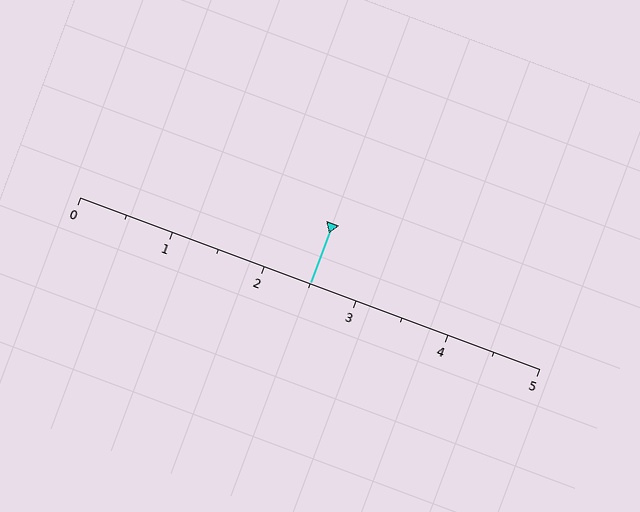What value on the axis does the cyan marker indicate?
The marker indicates approximately 2.5.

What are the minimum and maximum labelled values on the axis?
The axis runs from 0 to 5.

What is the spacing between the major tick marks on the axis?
The major ticks are spaced 1 apart.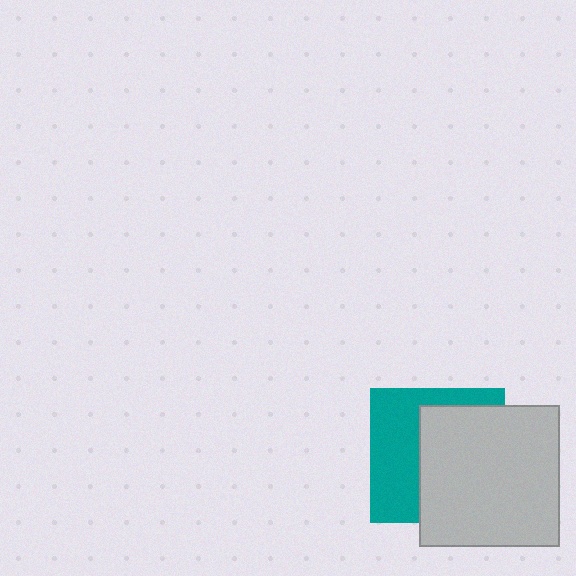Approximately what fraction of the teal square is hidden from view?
Roughly 55% of the teal square is hidden behind the light gray square.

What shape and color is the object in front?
The object in front is a light gray square.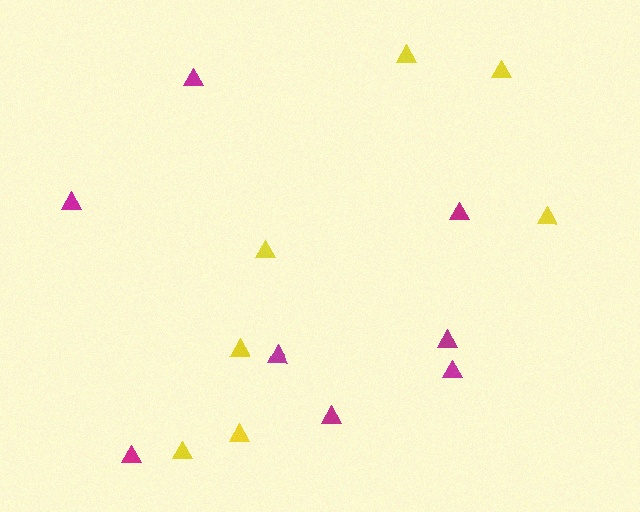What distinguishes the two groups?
There are 2 groups: one group of yellow triangles (7) and one group of magenta triangles (8).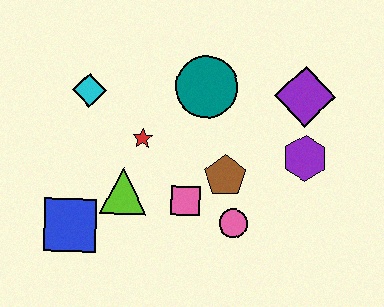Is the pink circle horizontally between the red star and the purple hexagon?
Yes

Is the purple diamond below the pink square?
No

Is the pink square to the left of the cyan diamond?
No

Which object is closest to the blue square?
The lime triangle is closest to the blue square.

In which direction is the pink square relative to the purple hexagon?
The pink square is to the left of the purple hexagon.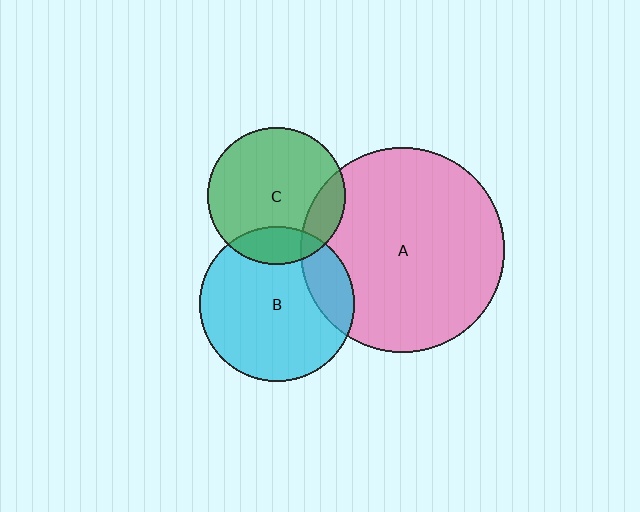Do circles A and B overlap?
Yes.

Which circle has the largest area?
Circle A (pink).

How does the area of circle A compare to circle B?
Approximately 1.8 times.